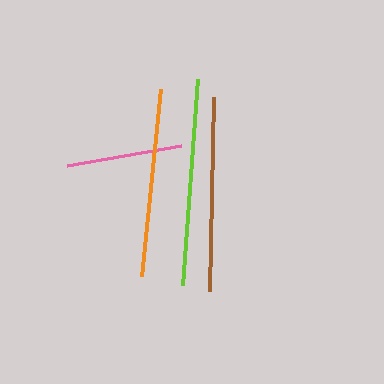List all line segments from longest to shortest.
From longest to shortest: lime, brown, orange, pink.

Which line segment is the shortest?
The pink line is the shortest at approximately 116 pixels.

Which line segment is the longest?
The lime line is the longest at approximately 207 pixels.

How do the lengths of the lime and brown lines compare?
The lime and brown lines are approximately the same length.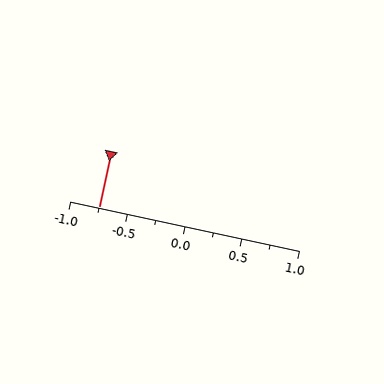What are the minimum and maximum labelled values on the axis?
The axis runs from -1.0 to 1.0.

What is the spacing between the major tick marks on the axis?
The major ticks are spaced 0.5 apart.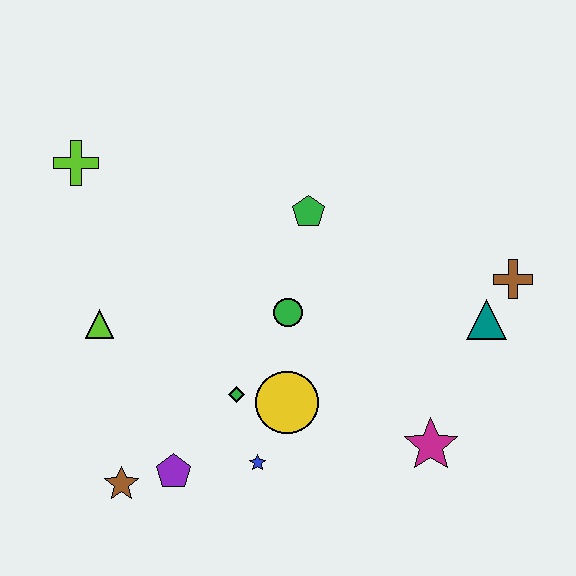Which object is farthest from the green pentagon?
The brown star is farthest from the green pentagon.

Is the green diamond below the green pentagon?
Yes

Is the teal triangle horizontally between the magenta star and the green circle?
No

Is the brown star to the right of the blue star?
No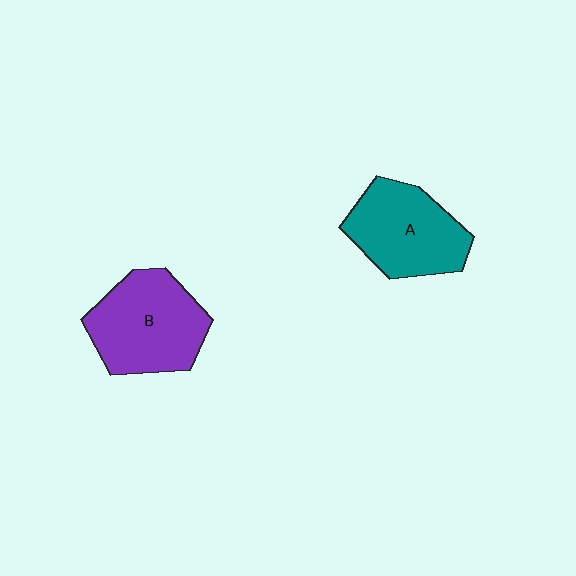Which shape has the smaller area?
Shape A (teal).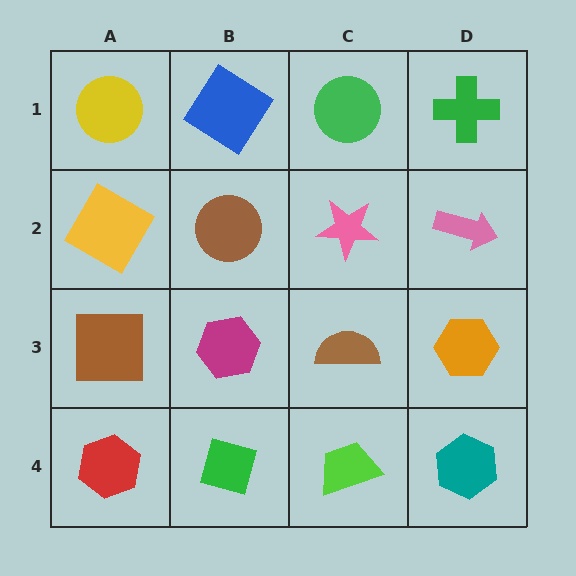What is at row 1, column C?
A green circle.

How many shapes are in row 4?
4 shapes.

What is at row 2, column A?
A yellow diamond.